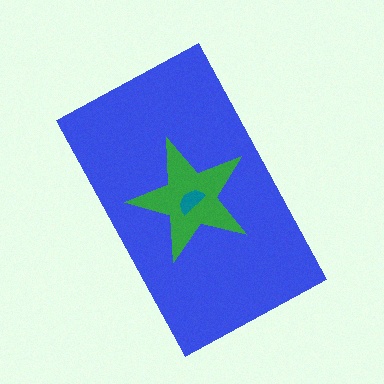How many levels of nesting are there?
3.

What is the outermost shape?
The blue rectangle.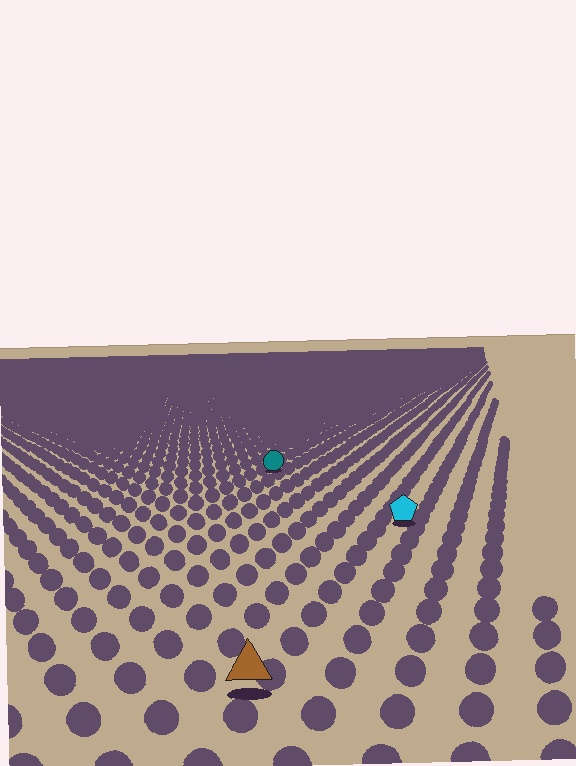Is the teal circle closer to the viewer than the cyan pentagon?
No. The cyan pentagon is closer — you can tell from the texture gradient: the ground texture is coarser near it.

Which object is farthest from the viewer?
The teal circle is farthest from the viewer. It appears smaller and the ground texture around it is denser.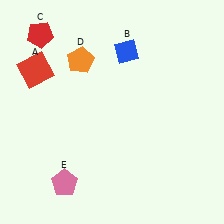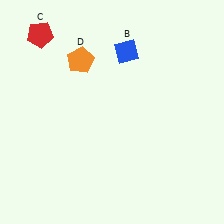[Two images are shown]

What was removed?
The pink pentagon (E), the red square (A) were removed in Image 2.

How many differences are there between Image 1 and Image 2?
There are 2 differences between the two images.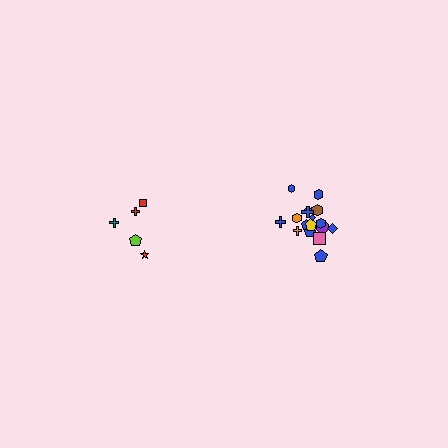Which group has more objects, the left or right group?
The right group.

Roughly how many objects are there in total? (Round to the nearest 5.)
Roughly 25 objects in total.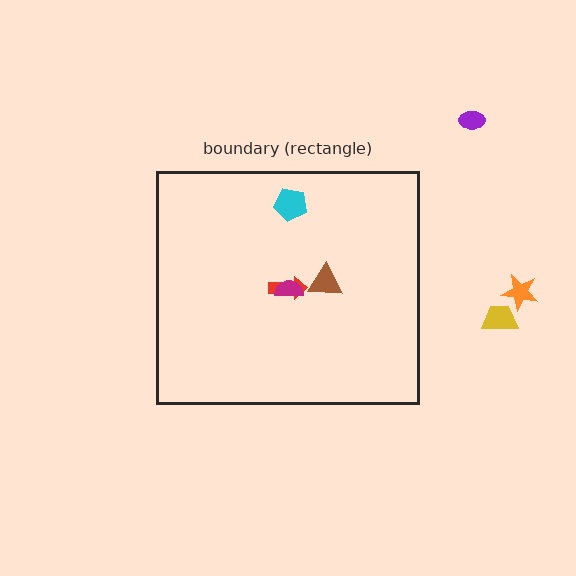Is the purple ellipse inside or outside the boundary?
Outside.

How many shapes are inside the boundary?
4 inside, 3 outside.